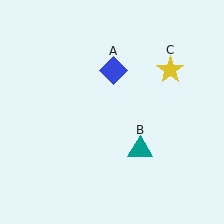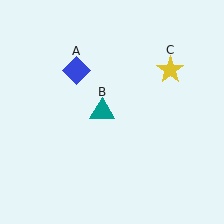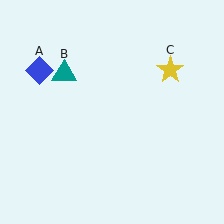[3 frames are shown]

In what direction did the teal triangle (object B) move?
The teal triangle (object B) moved up and to the left.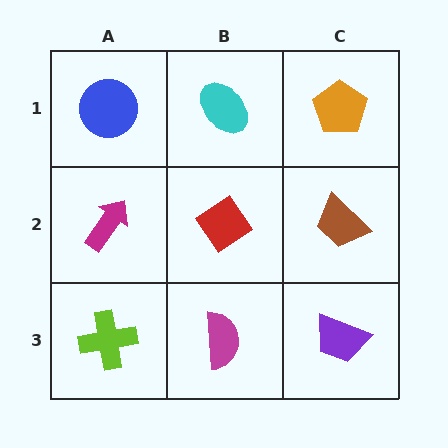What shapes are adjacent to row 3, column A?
A magenta arrow (row 2, column A), a magenta semicircle (row 3, column B).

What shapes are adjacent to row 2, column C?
An orange pentagon (row 1, column C), a purple trapezoid (row 3, column C), a red diamond (row 2, column B).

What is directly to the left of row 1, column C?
A cyan ellipse.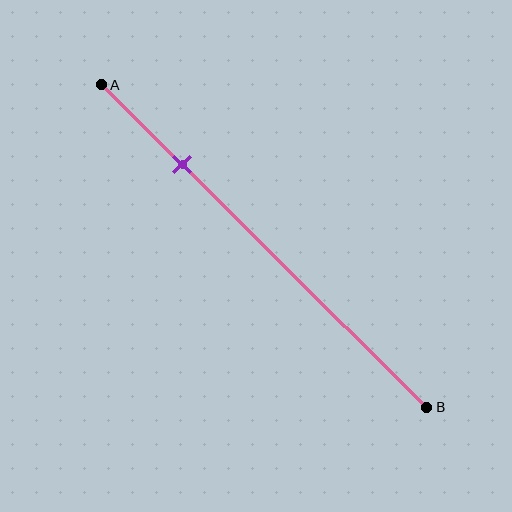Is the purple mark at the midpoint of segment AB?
No, the mark is at about 25% from A, not at the 50% midpoint.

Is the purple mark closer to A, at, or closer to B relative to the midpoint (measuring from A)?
The purple mark is closer to point A than the midpoint of segment AB.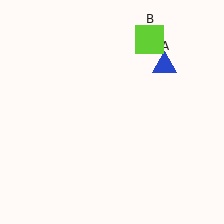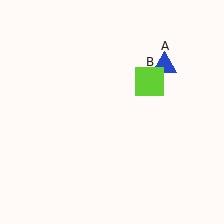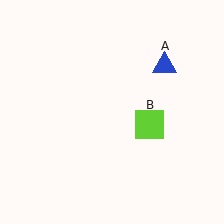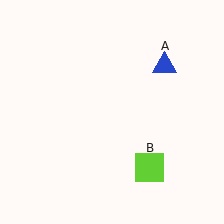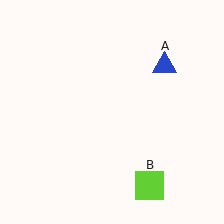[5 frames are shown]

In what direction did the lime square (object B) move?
The lime square (object B) moved down.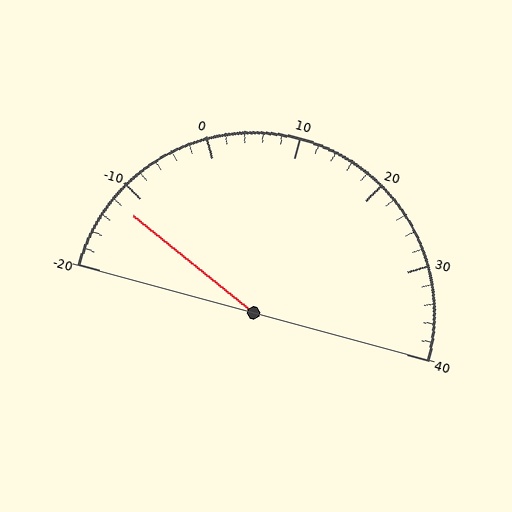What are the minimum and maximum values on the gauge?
The gauge ranges from -20 to 40.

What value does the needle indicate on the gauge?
The needle indicates approximately -12.